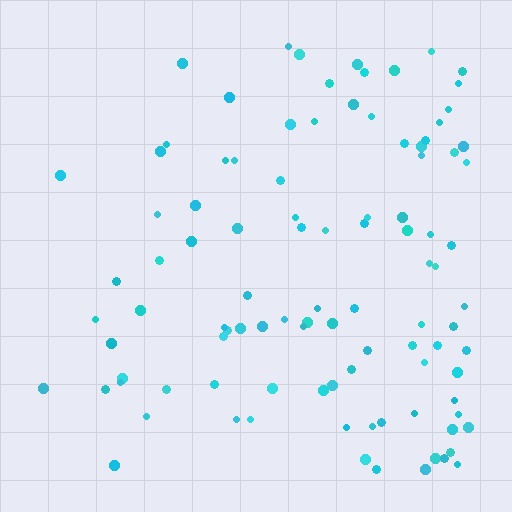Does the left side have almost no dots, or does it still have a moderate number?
Still a moderate number, just noticeably fewer than the right.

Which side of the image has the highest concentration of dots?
The right.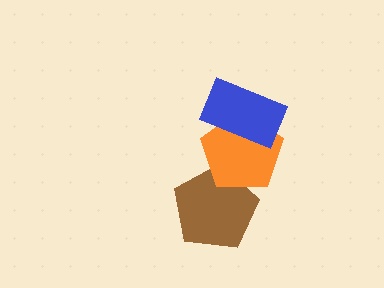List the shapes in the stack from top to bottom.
From top to bottom: the blue rectangle, the orange pentagon, the brown pentagon.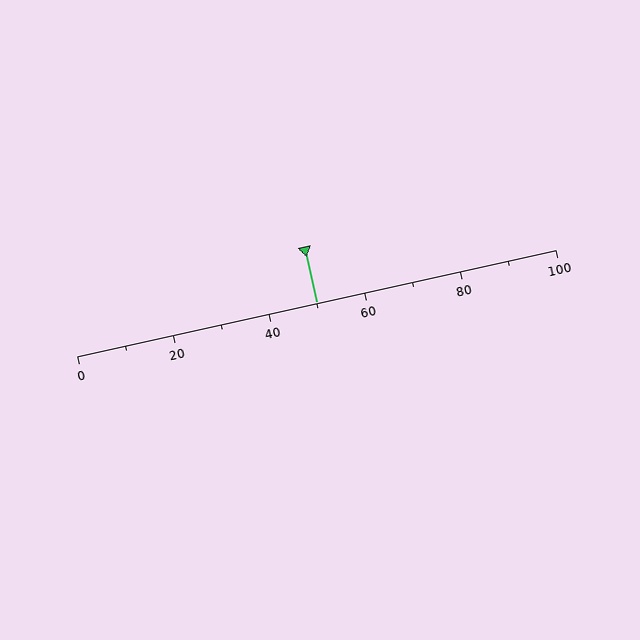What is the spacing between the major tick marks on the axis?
The major ticks are spaced 20 apart.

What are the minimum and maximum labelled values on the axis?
The axis runs from 0 to 100.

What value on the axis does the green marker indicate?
The marker indicates approximately 50.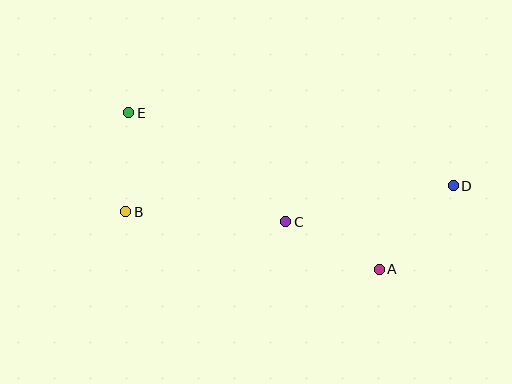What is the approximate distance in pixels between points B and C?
The distance between B and C is approximately 160 pixels.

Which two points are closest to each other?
Points B and E are closest to each other.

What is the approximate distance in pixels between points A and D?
The distance between A and D is approximately 112 pixels.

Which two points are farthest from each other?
Points D and E are farthest from each other.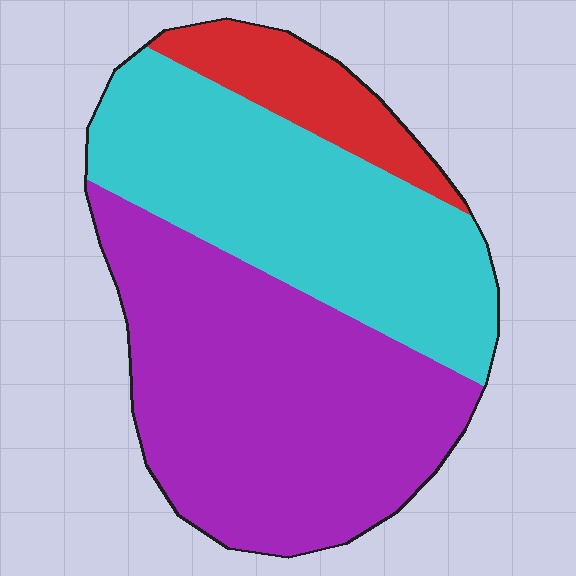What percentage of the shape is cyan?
Cyan covers 39% of the shape.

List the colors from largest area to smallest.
From largest to smallest: purple, cyan, red.